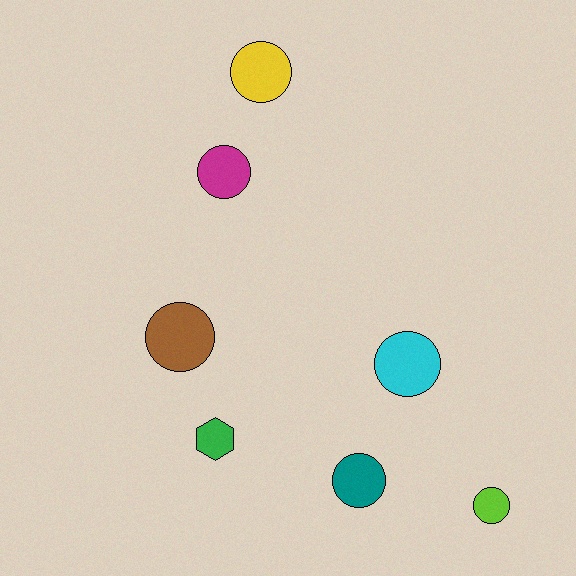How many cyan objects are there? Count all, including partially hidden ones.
There is 1 cyan object.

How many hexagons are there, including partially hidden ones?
There is 1 hexagon.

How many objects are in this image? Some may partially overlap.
There are 7 objects.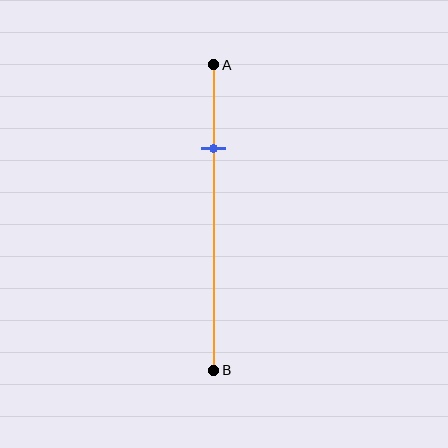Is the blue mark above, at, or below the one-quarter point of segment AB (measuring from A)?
The blue mark is approximately at the one-quarter point of segment AB.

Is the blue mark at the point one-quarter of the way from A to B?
Yes, the mark is approximately at the one-quarter point.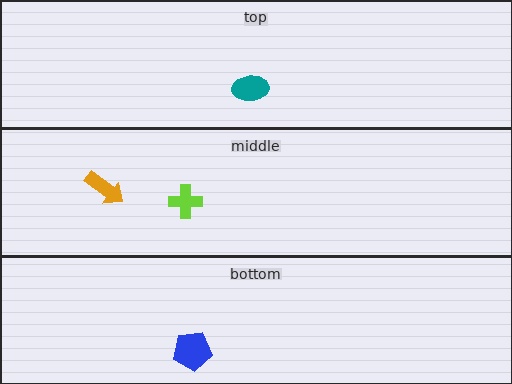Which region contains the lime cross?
The middle region.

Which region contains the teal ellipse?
The top region.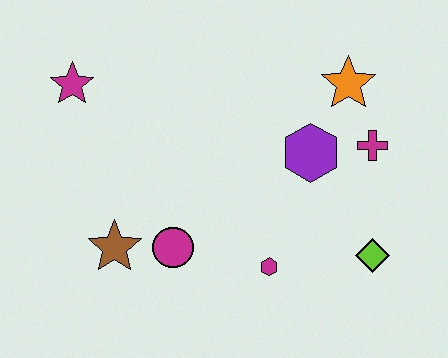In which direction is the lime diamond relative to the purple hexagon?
The lime diamond is below the purple hexagon.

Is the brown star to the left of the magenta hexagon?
Yes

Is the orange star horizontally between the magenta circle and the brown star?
No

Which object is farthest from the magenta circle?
The orange star is farthest from the magenta circle.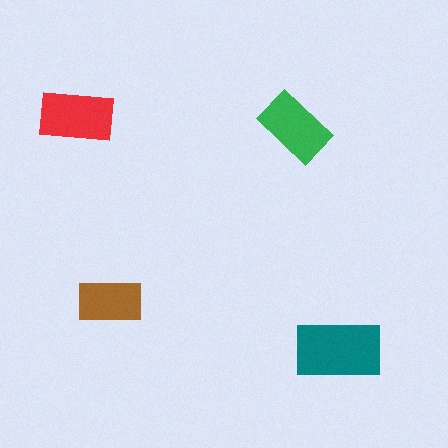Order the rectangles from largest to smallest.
the teal one, the red one, the green one, the brown one.